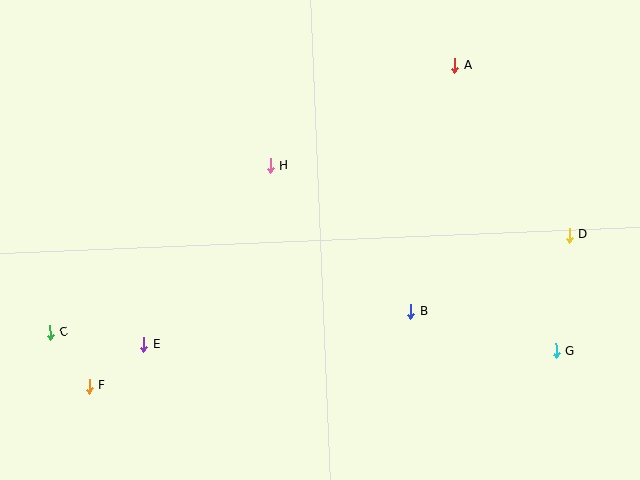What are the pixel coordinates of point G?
Point G is at (556, 351).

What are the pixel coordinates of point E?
Point E is at (144, 345).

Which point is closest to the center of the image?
Point H at (270, 166) is closest to the center.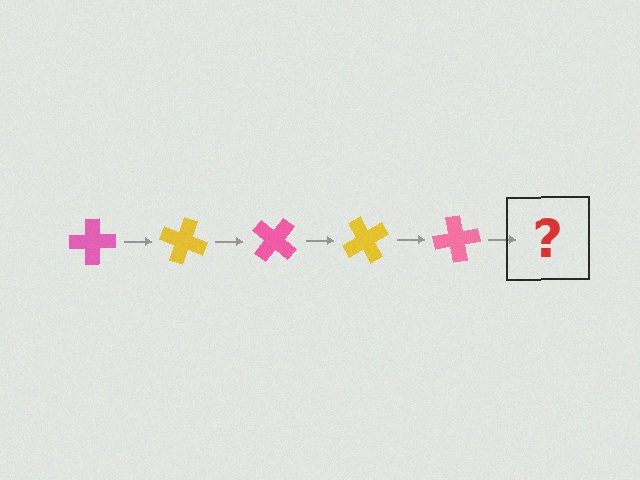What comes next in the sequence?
The next element should be a yellow cross, rotated 100 degrees from the start.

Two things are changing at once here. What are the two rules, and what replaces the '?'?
The two rules are that it rotates 20 degrees each step and the color cycles through pink and yellow. The '?' should be a yellow cross, rotated 100 degrees from the start.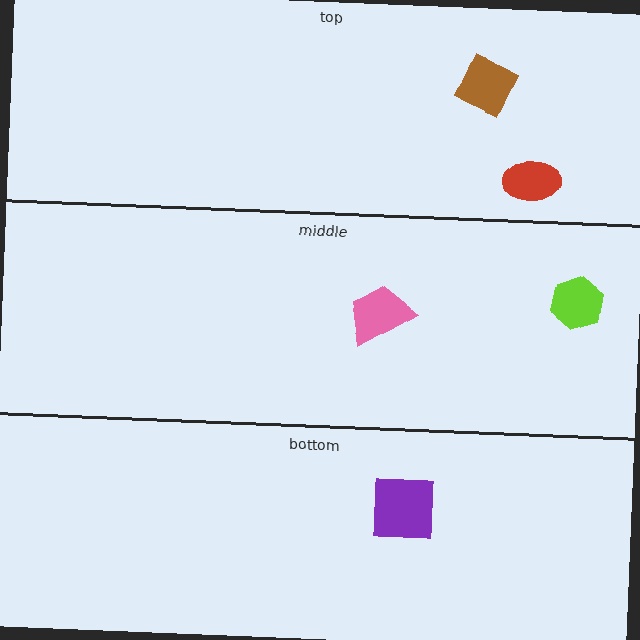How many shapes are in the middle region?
2.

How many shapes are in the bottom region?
1.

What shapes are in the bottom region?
The purple square.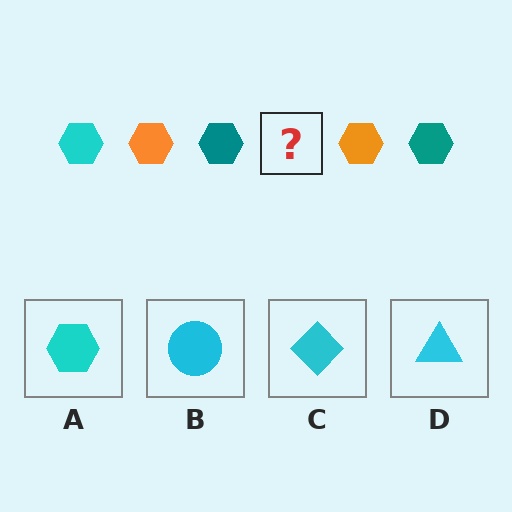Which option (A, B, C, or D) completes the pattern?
A.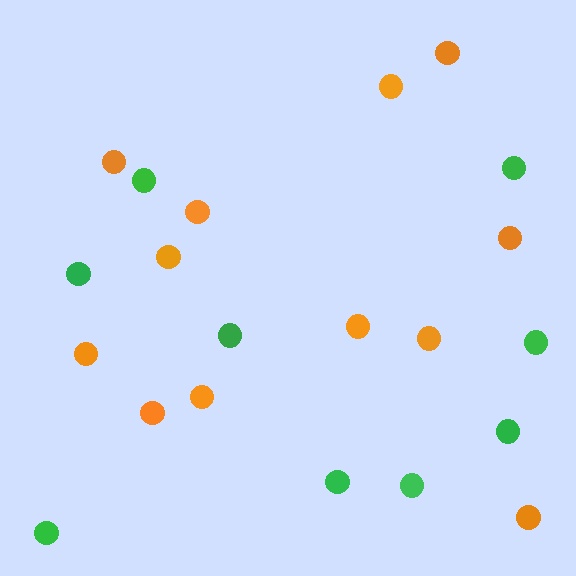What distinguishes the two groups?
There are 2 groups: one group of green circles (9) and one group of orange circles (12).